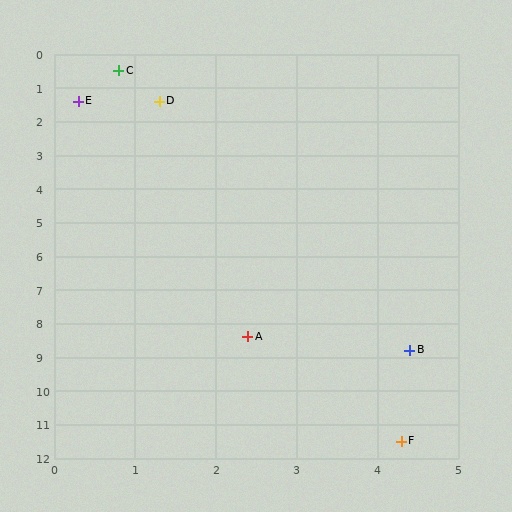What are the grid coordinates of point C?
Point C is at approximately (0.8, 0.5).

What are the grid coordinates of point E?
Point E is at approximately (0.3, 1.4).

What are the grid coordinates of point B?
Point B is at approximately (4.4, 8.8).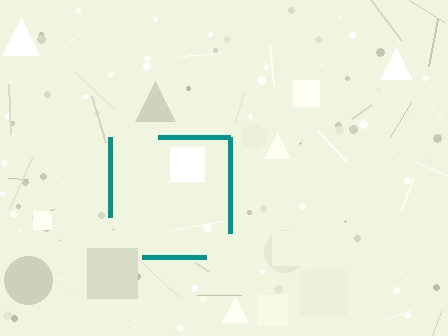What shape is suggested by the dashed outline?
The dashed outline suggests a square.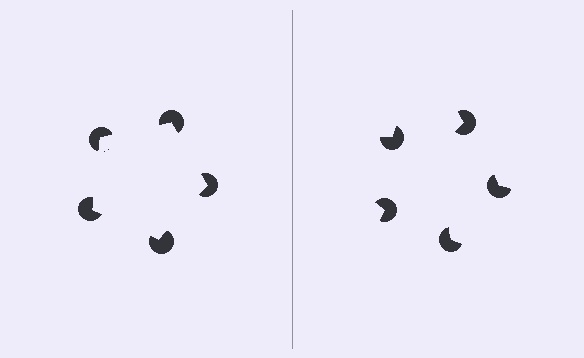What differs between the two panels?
The pac-man discs are positioned identically on both sides; only the wedge orientations differ. On the left they align to a pentagon; on the right they are misaligned.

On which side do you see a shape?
An illusory pentagon appears on the left side. On the right side the wedge cuts are rotated, so no coherent shape forms.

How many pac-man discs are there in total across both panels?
10 — 5 on each side.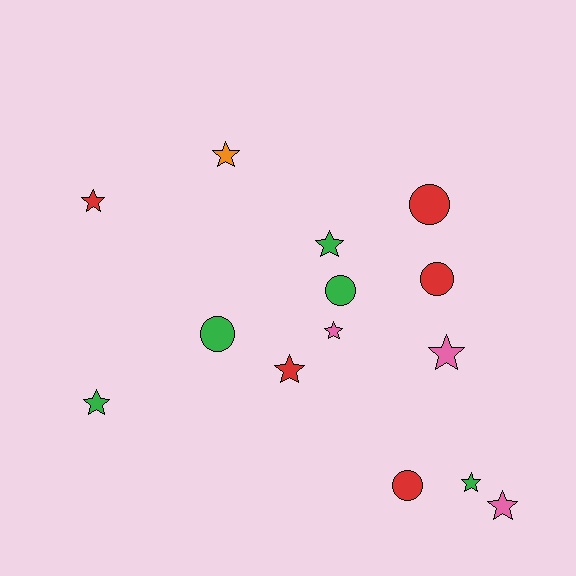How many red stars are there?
There are 2 red stars.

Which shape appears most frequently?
Star, with 9 objects.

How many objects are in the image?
There are 14 objects.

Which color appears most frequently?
Green, with 5 objects.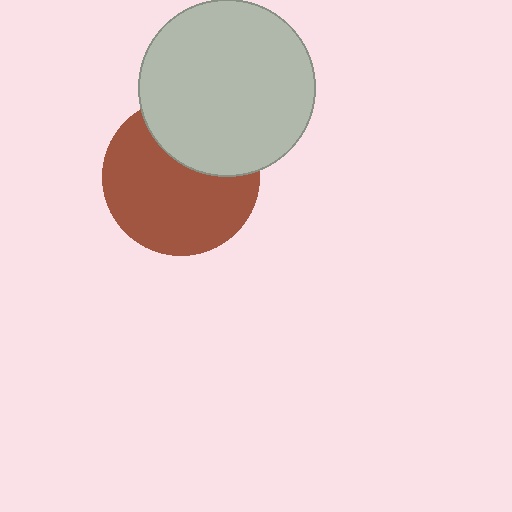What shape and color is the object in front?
The object in front is a light gray circle.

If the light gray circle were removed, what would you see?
You would see the complete brown circle.